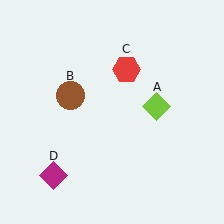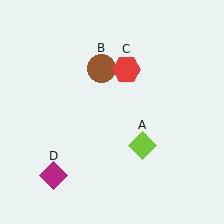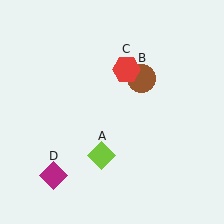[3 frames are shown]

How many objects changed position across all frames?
2 objects changed position: lime diamond (object A), brown circle (object B).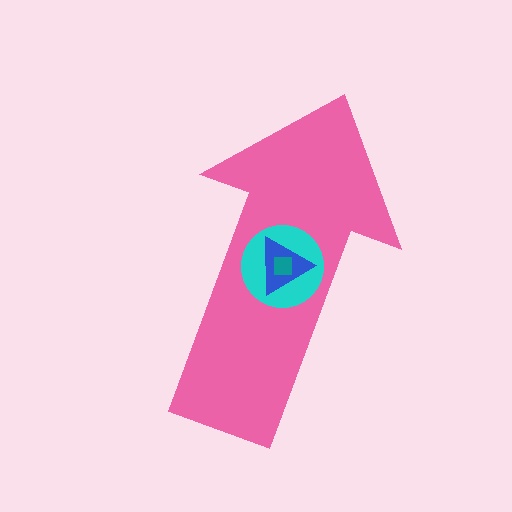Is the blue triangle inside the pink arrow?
Yes.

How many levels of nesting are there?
4.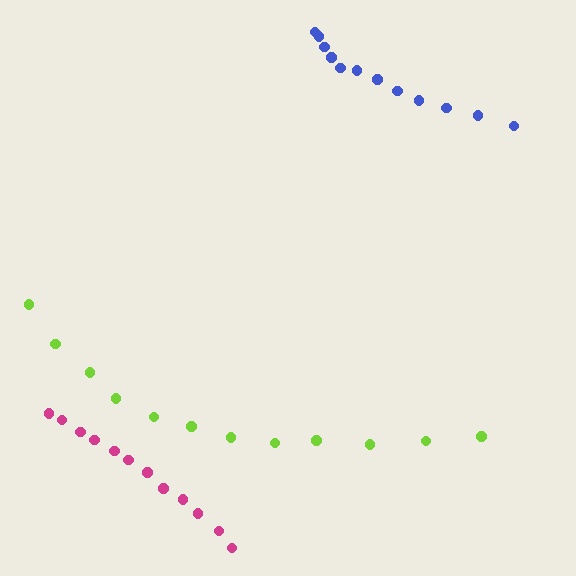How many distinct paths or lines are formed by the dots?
There are 3 distinct paths.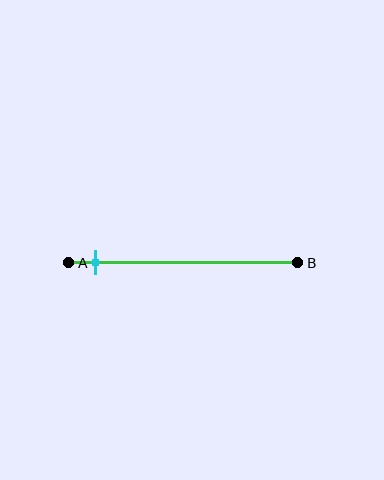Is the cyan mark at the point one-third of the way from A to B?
No, the mark is at about 10% from A, not at the 33% one-third point.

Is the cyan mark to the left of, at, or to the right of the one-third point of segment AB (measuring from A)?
The cyan mark is to the left of the one-third point of segment AB.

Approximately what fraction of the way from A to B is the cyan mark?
The cyan mark is approximately 10% of the way from A to B.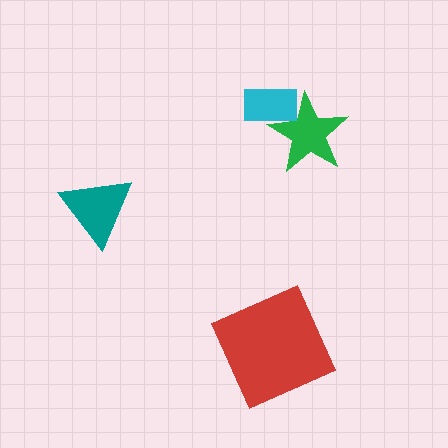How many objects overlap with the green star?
1 object overlaps with the green star.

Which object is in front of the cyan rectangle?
The green star is in front of the cyan rectangle.